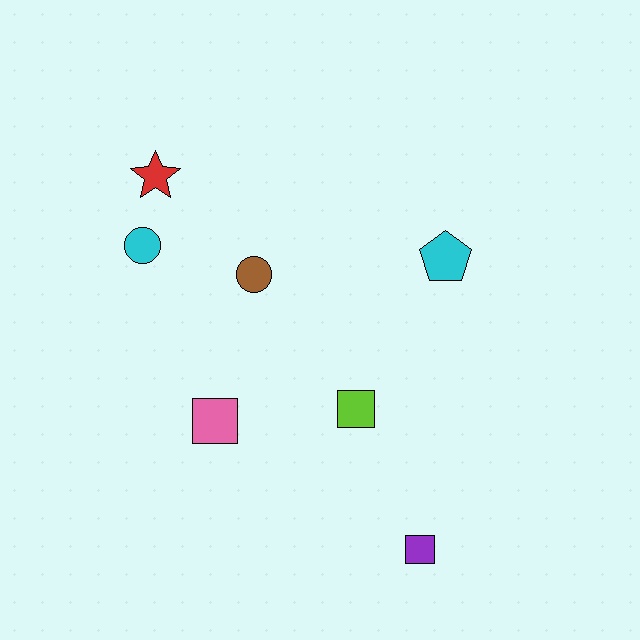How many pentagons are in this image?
There is 1 pentagon.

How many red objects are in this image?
There is 1 red object.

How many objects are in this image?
There are 7 objects.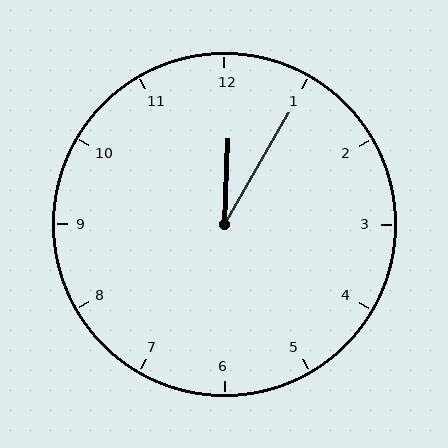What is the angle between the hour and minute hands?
Approximately 28 degrees.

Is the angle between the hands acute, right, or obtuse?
It is acute.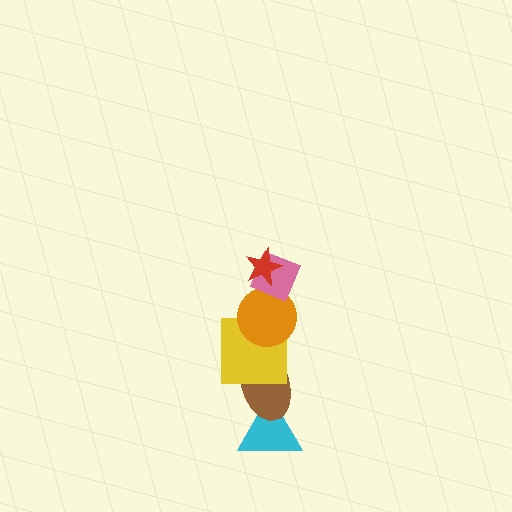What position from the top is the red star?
The red star is 1st from the top.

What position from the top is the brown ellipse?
The brown ellipse is 5th from the top.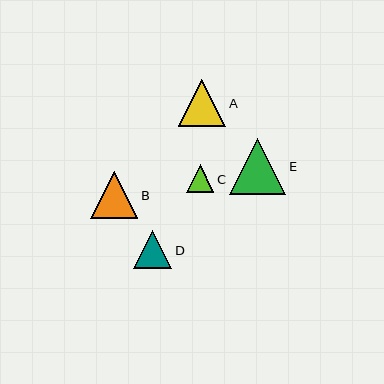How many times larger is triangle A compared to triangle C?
Triangle A is approximately 1.7 times the size of triangle C.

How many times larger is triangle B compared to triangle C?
Triangle B is approximately 1.7 times the size of triangle C.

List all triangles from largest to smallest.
From largest to smallest: E, A, B, D, C.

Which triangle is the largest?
Triangle E is the largest with a size of approximately 56 pixels.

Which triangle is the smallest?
Triangle C is the smallest with a size of approximately 27 pixels.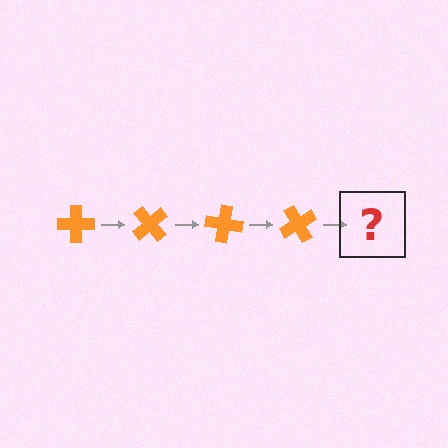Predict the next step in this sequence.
The next step is an orange cross rotated 200 degrees.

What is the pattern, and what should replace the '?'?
The pattern is that the cross rotates 50 degrees each step. The '?' should be an orange cross rotated 200 degrees.